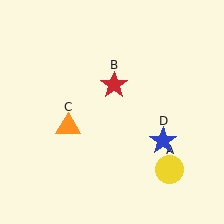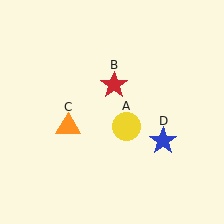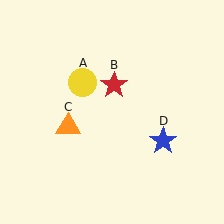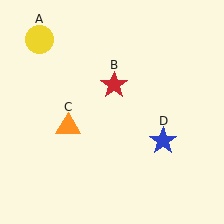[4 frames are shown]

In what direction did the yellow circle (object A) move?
The yellow circle (object A) moved up and to the left.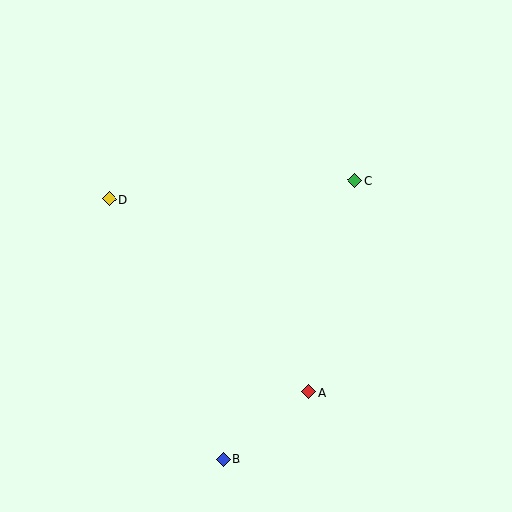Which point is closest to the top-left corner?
Point D is closest to the top-left corner.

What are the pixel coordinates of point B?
Point B is at (223, 459).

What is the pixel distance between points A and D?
The distance between A and D is 277 pixels.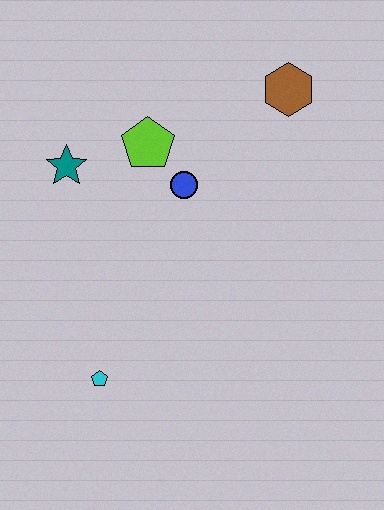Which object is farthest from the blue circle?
The cyan pentagon is farthest from the blue circle.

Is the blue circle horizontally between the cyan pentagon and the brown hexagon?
Yes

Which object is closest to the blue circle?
The lime pentagon is closest to the blue circle.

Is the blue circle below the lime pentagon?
Yes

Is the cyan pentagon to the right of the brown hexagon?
No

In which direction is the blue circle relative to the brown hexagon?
The blue circle is to the left of the brown hexagon.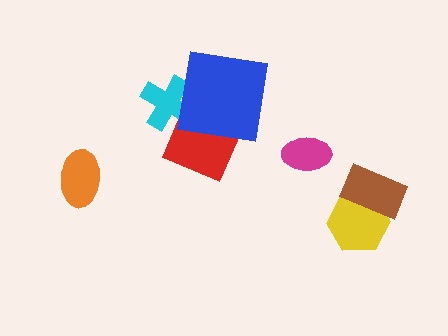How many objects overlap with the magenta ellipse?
0 objects overlap with the magenta ellipse.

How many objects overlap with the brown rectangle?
1 object overlaps with the brown rectangle.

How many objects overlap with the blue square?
2 objects overlap with the blue square.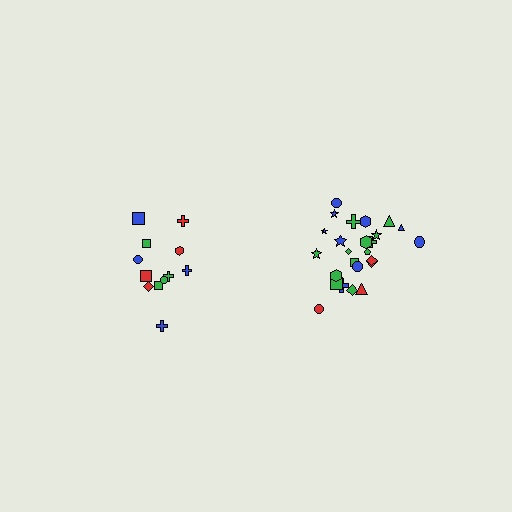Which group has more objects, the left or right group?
The right group.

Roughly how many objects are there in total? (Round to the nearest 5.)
Roughly 35 objects in total.